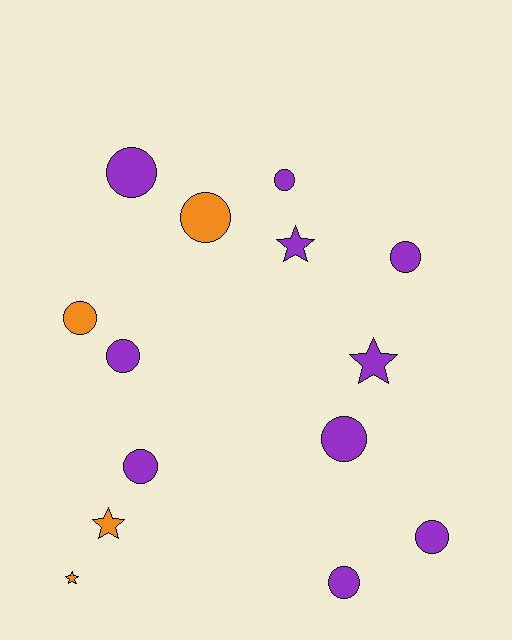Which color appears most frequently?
Purple, with 10 objects.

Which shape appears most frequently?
Circle, with 10 objects.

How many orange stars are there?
There are 2 orange stars.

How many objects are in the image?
There are 14 objects.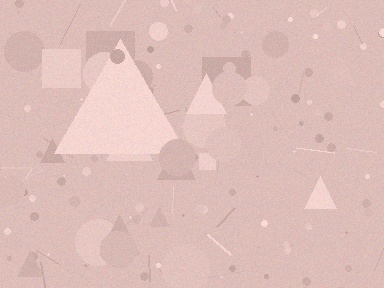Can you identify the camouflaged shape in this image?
The camouflaged shape is a triangle.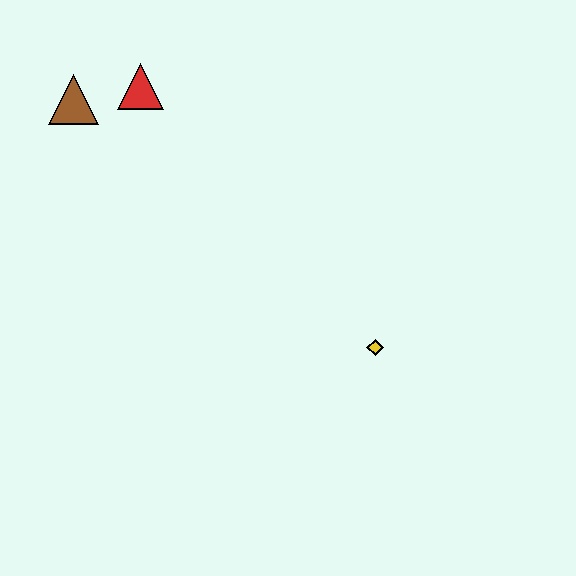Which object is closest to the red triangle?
The brown triangle is closest to the red triangle.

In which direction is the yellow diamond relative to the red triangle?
The yellow diamond is below the red triangle.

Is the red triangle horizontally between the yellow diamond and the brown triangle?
Yes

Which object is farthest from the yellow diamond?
The brown triangle is farthest from the yellow diamond.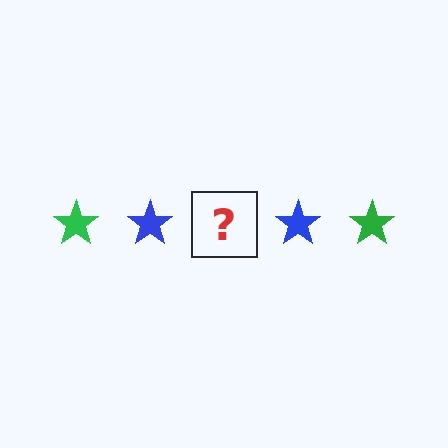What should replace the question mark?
The question mark should be replaced with a green star.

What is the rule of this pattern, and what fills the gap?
The rule is that the pattern cycles through green, blue stars. The gap should be filled with a green star.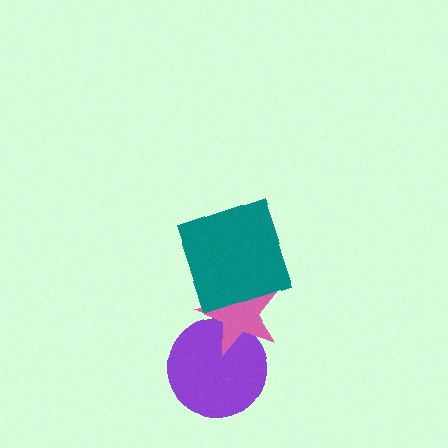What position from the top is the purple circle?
The purple circle is 3rd from the top.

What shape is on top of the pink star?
The teal square is on top of the pink star.